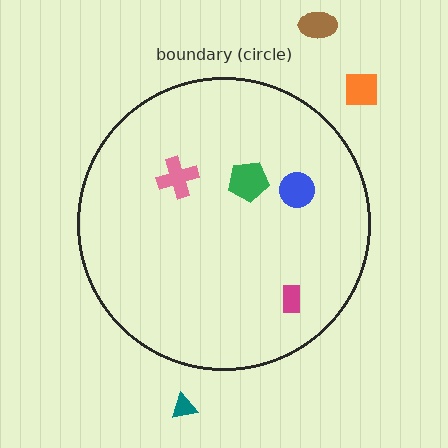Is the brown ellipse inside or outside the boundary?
Outside.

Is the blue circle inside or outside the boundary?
Inside.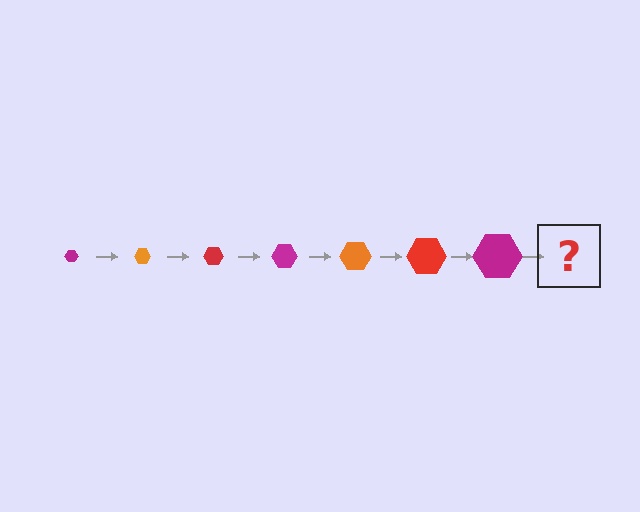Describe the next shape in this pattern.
It should be an orange hexagon, larger than the previous one.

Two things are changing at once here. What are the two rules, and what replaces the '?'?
The two rules are that the hexagon grows larger each step and the color cycles through magenta, orange, and red. The '?' should be an orange hexagon, larger than the previous one.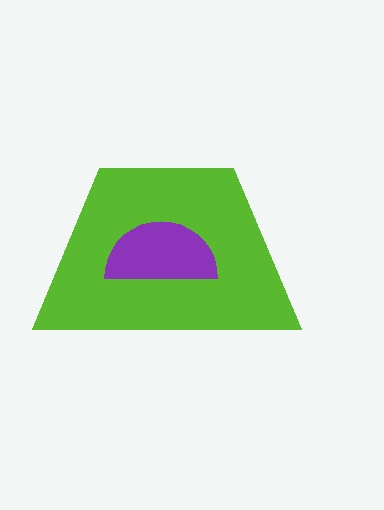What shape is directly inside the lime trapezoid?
The purple semicircle.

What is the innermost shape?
The purple semicircle.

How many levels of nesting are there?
2.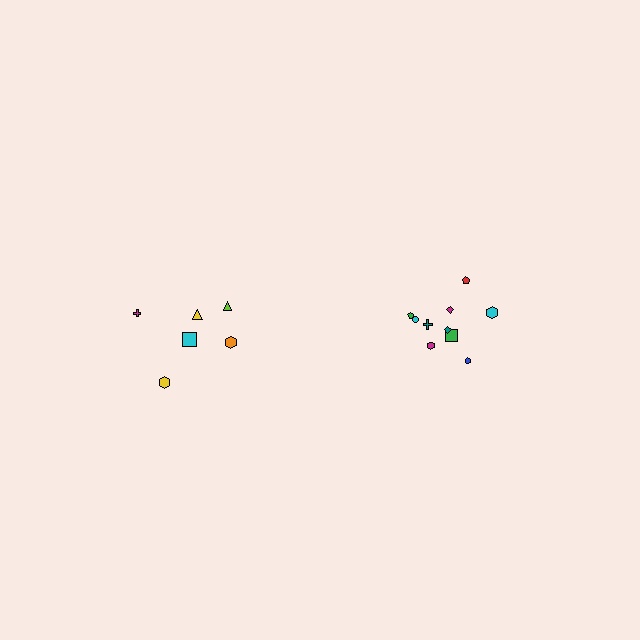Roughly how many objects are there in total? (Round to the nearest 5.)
Roughly 15 objects in total.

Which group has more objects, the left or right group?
The right group.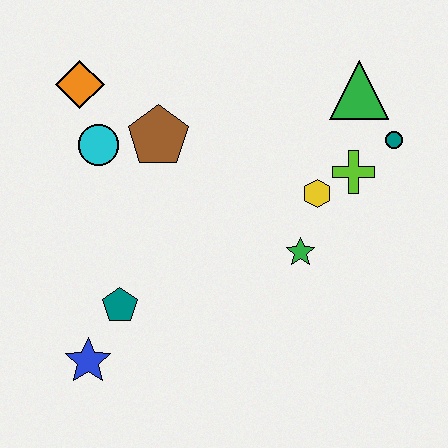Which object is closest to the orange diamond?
The cyan circle is closest to the orange diamond.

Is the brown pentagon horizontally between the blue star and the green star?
Yes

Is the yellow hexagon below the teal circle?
Yes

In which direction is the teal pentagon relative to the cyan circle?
The teal pentagon is below the cyan circle.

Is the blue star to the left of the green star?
Yes